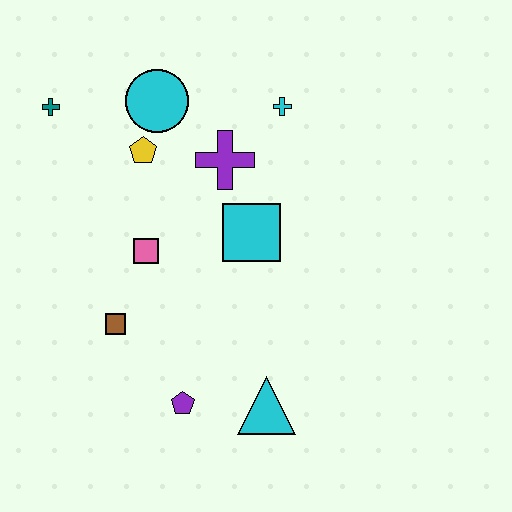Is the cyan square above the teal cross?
No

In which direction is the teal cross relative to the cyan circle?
The teal cross is to the left of the cyan circle.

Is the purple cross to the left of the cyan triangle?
Yes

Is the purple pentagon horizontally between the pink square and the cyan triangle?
Yes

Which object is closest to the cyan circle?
The yellow pentagon is closest to the cyan circle.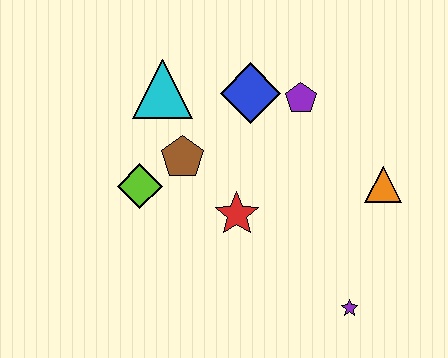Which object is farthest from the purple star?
The cyan triangle is farthest from the purple star.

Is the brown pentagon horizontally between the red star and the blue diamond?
No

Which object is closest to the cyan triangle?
The brown pentagon is closest to the cyan triangle.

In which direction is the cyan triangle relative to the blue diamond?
The cyan triangle is to the left of the blue diamond.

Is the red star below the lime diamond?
Yes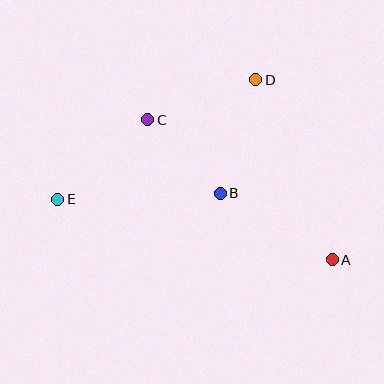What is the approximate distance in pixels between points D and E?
The distance between D and E is approximately 231 pixels.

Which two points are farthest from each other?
Points A and E are farthest from each other.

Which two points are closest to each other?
Points B and C are closest to each other.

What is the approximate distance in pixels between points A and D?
The distance between A and D is approximately 195 pixels.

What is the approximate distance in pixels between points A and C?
The distance between A and C is approximately 232 pixels.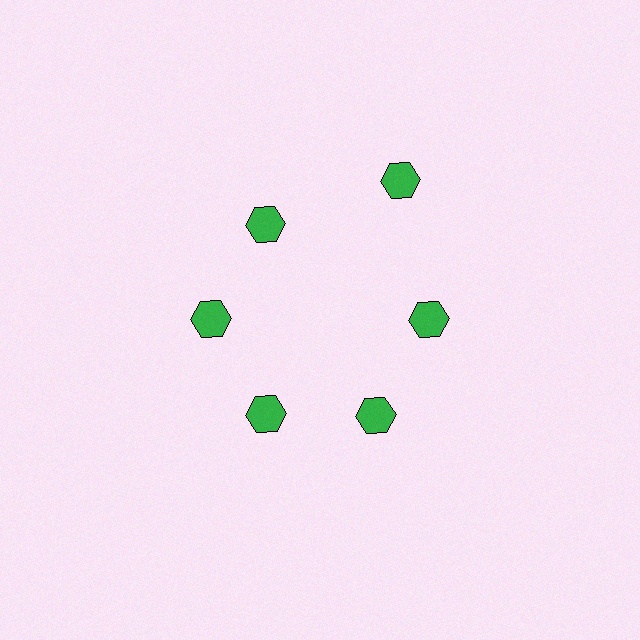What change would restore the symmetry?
The symmetry would be restored by moving it inward, back onto the ring so that all 6 hexagons sit at equal angles and equal distance from the center.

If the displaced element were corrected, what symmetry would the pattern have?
It would have 6-fold rotational symmetry — the pattern would map onto itself every 60 degrees.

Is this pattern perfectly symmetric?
No. The 6 green hexagons are arranged in a ring, but one element near the 1 o'clock position is pushed outward from the center, breaking the 6-fold rotational symmetry.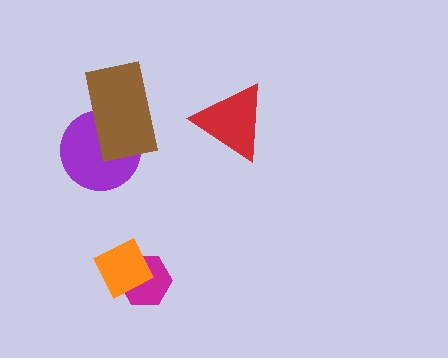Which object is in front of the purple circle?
The brown rectangle is in front of the purple circle.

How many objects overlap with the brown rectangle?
1 object overlaps with the brown rectangle.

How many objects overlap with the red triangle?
0 objects overlap with the red triangle.